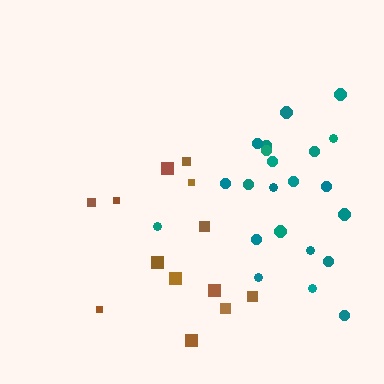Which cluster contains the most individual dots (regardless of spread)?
Teal (22).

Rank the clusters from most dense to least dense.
teal, brown.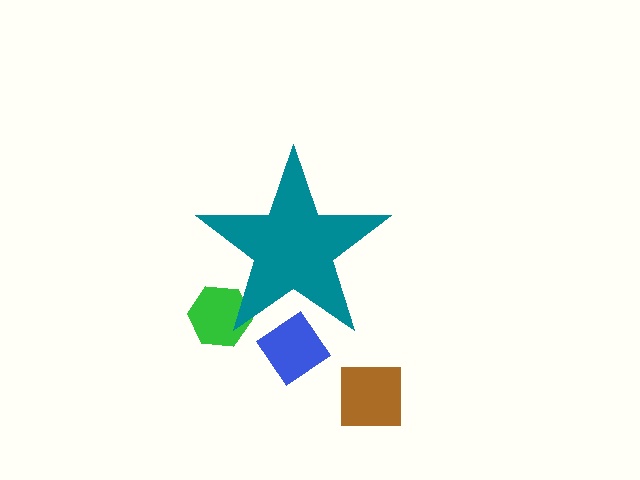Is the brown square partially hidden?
No, the brown square is fully visible.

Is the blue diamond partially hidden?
Yes, the blue diamond is partially hidden behind the teal star.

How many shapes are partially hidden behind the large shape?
2 shapes are partially hidden.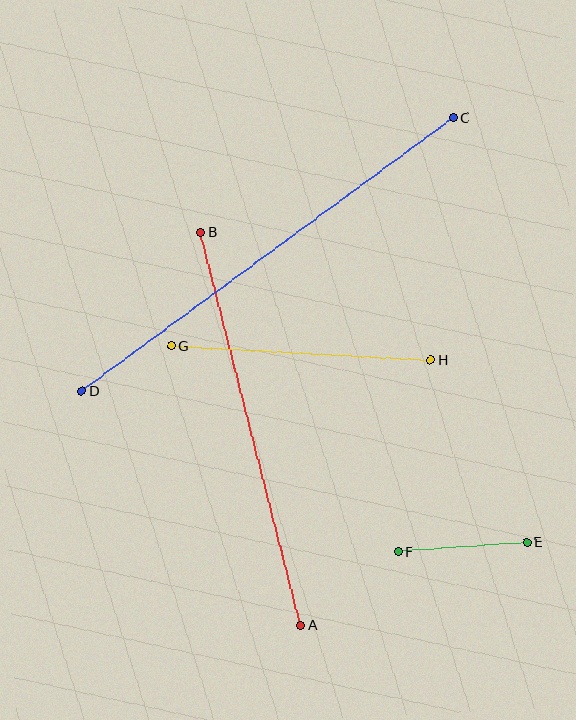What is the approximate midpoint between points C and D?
The midpoint is at approximately (268, 255) pixels.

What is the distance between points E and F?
The distance is approximately 129 pixels.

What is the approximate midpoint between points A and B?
The midpoint is at approximately (251, 429) pixels.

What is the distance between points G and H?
The distance is approximately 260 pixels.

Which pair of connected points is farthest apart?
Points C and D are farthest apart.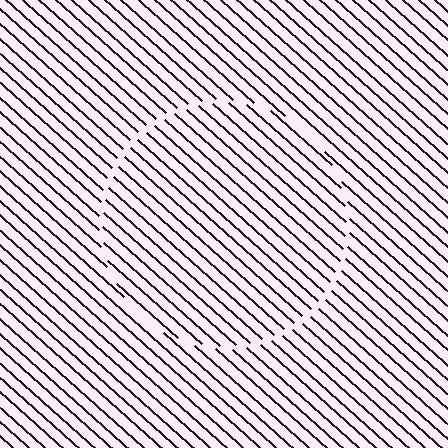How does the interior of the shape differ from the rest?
The interior of the shape contains the same grating, shifted by half a period — the contour is defined by the phase discontinuity where line-ends from the inner and outer gratings abut.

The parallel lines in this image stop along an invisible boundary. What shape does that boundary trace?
An illusory circle. The interior of the shape contains the same grating, shifted by half a period — the contour is defined by the phase discontinuity where line-ends from the inner and outer gratings abut.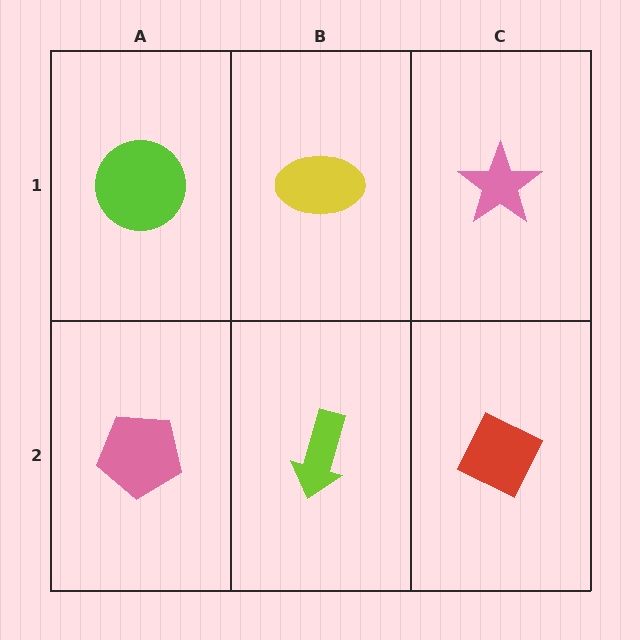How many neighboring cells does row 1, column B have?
3.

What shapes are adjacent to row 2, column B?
A yellow ellipse (row 1, column B), a pink pentagon (row 2, column A), a red diamond (row 2, column C).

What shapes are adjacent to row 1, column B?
A lime arrow (row 2, column B), a lime circle (row 1, column A), a pink star (row 1, column C).